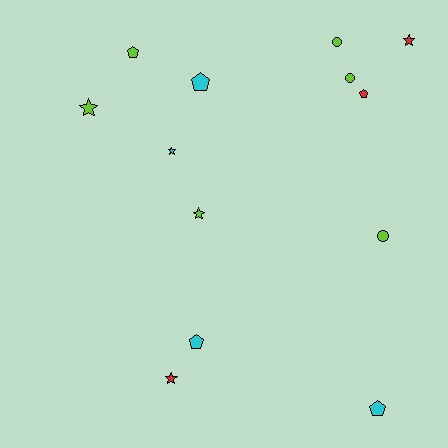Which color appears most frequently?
Lime, with 6 objects.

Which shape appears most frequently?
Star, with 5 objects.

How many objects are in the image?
There are 13 objects.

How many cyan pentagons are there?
There are 3 cyan pentagons.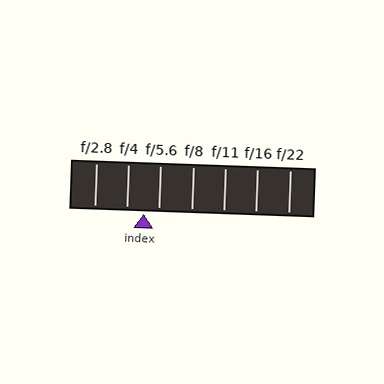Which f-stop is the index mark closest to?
The index mark is closest to f/5.6.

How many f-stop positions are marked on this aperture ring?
There are 7 f-stop positions marked.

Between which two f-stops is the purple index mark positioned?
The index mark is between f/4 and f/5.6.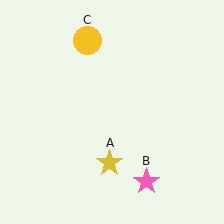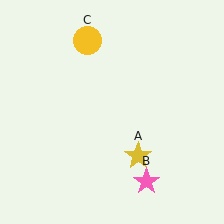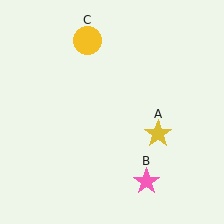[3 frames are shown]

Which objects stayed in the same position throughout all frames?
Pink star (object B) and yellow circle (object C) remained stationary.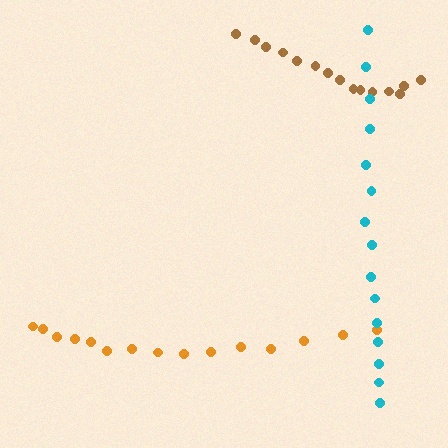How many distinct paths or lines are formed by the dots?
There are 3 distinct paths.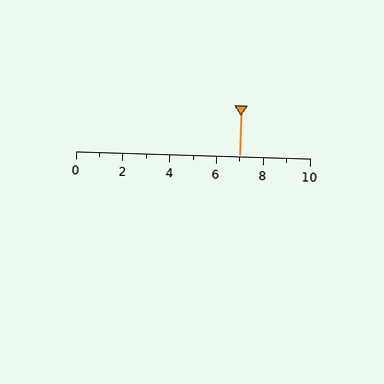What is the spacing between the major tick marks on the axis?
The major ticks are spaced 2 apart.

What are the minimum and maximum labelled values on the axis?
The axis runs from 0 to 10.